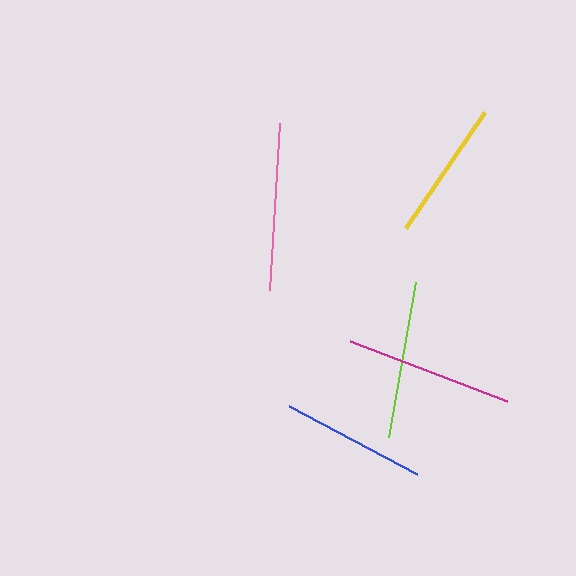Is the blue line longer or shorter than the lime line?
The lime line is longer than the blue line.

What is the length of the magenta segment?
The magenta segment is approximately 168 pixels long.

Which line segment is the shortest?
The yellow line is the shortest at approximately 141 pixels.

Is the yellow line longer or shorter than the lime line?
The lime line is longer than the yellow line.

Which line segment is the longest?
The magenta line is the longest at approximately 168 pixels.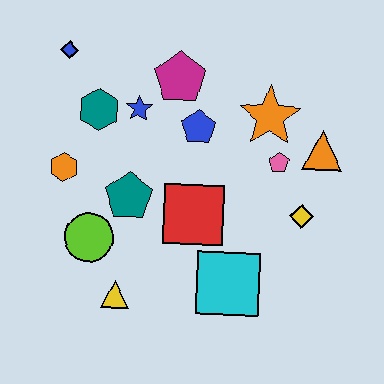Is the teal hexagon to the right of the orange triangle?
No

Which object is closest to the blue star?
The teal hexagon is closest to the blue star.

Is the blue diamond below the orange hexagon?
No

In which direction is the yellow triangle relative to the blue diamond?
The yellow triangle is below the blue diamond.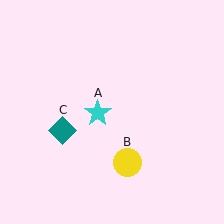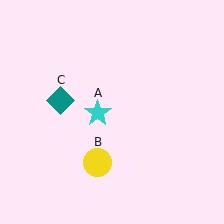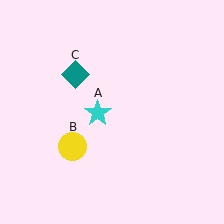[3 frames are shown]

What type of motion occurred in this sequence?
The yellow circle (object B), teal diamond (object C) rotated clockwise around the center of the scene.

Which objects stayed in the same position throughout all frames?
Cyan star (object A) remained stationary.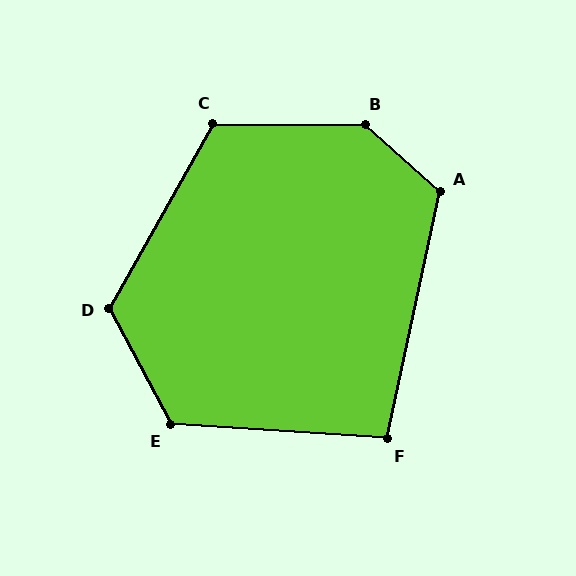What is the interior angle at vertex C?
Approximately 119 degrees (obtuse).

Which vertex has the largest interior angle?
B, at approximately 139 degrees.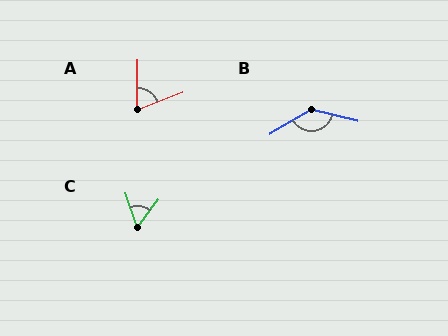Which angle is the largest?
B, at approximately 135 degrees.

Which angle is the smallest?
C, at approximately 55 degrees.